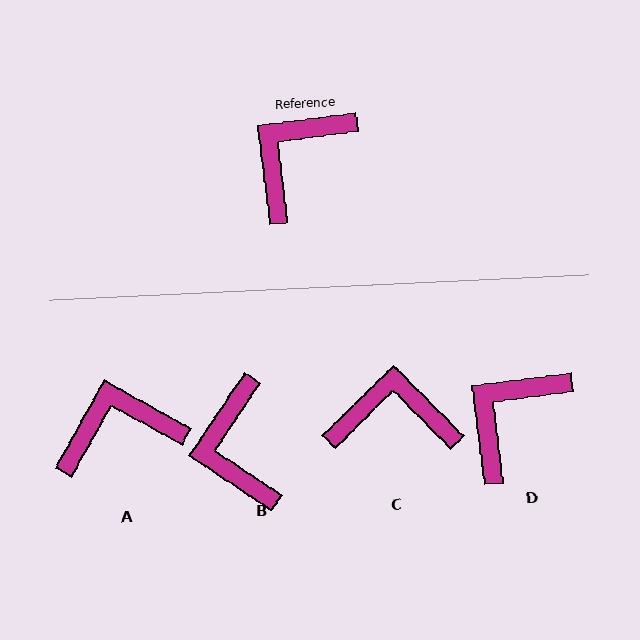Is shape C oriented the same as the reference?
No, it is off by about 52 degrees.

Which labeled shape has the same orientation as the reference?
D.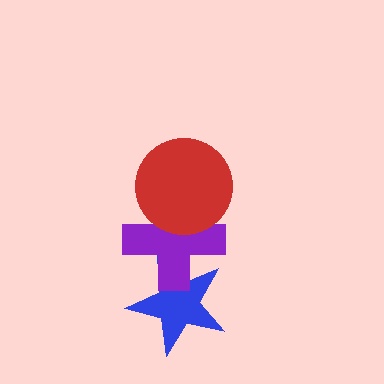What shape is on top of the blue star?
The purple cross is on top of the blue star.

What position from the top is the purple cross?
The purple cross is 2nd from the top.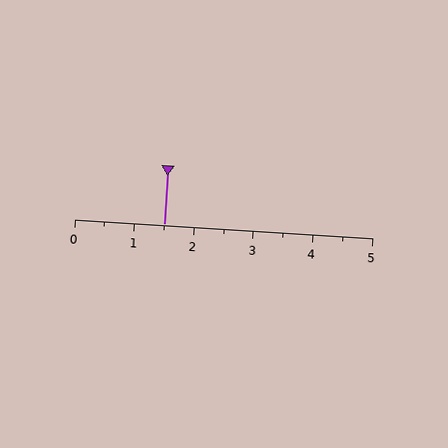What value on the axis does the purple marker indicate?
The marker indicates approximately 1.5.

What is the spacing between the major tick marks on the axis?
The major ticks are spaced 1 apart.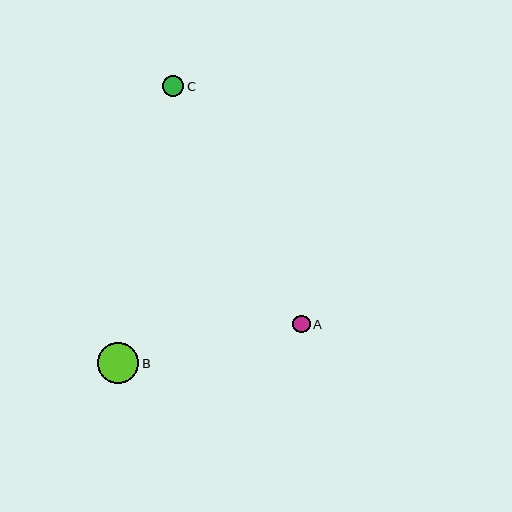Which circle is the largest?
Circle B is the largest with a size of approximately 41 pixels.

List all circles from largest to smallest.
From largest to smallest: B, C, A.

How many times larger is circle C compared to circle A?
Circle C is approximately 1.2 times the size of circle A.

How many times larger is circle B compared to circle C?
Circle B is approximately 2.0 times the size of circle C.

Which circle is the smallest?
Circle A is the smallest with a size of approximately 17 pixels.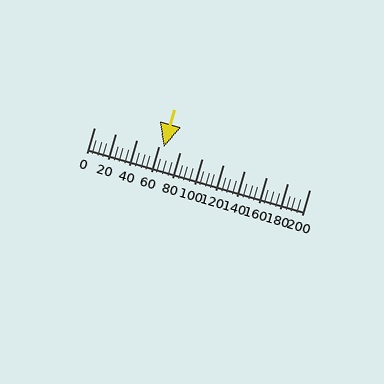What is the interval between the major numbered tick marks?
The major tick marks are spaced 20 units apart.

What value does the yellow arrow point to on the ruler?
The yellow arrow points to approximately 65.